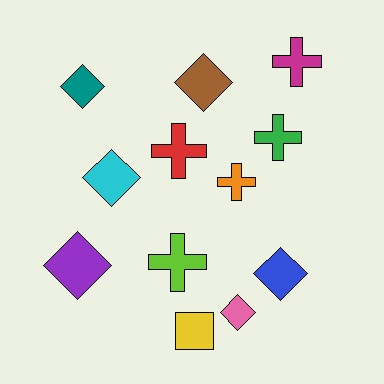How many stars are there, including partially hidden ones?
There are no stars.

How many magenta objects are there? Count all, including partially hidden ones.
There is 1 magenta object.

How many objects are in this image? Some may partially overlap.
There are 12 objects.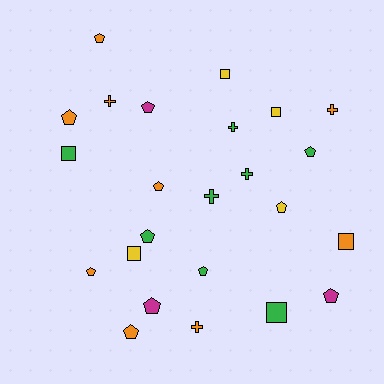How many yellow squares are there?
There are 3 yellow squares.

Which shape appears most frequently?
Pentagon, with 12 objects.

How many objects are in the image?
There are 24 objects.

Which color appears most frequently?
Orange, with 9 objects.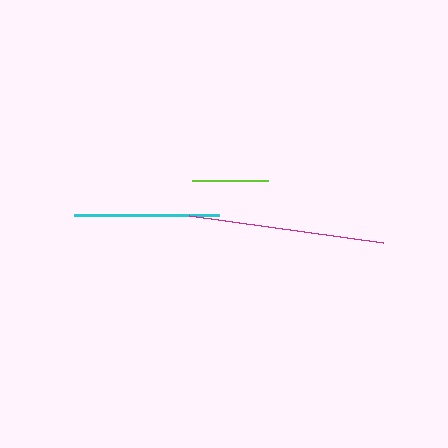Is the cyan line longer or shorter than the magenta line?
The magenta line is longer than the cyan line.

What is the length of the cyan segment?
The cyan segment is approximately 145 pixels long.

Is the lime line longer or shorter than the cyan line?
The cyan line is longer than the lime line.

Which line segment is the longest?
The magenta line is the longest at approximately 195 pixels.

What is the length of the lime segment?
The lime segment is approximately 76 pixels long.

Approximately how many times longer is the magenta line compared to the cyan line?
The magenta line is approximately 1.3 times the length of the cyan line.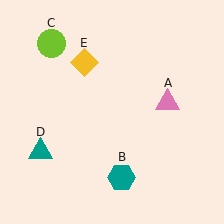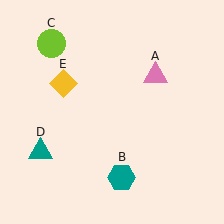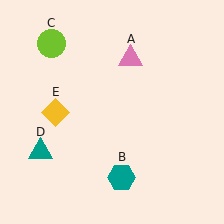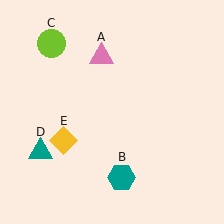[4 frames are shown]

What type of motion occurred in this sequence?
The pink triangle (object A), yellow diamond (object E) rotated counterclockwise around the center of the scene.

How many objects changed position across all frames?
2 objects changed position: pink triangle (object A), yellow diamond (object E).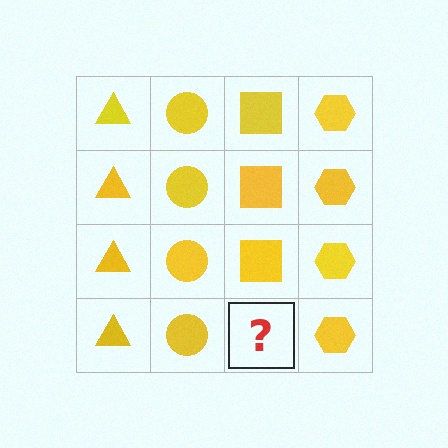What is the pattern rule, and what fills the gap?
The rule is that each column has a consistent shape. The gap should be filled with a yellow square.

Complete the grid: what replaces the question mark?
The question mark should be replaced with a yellow square.